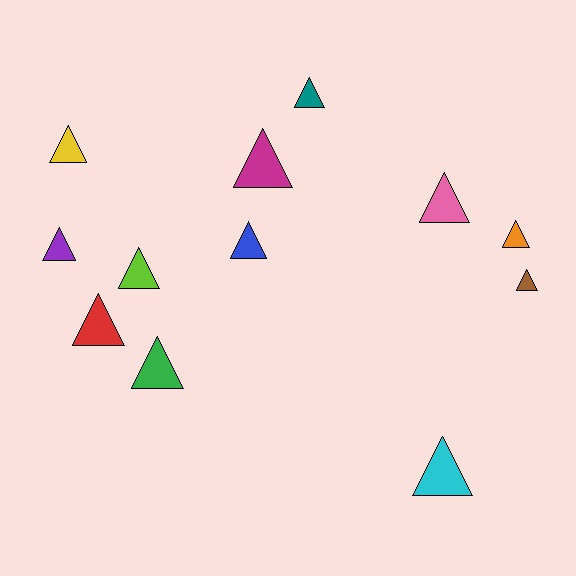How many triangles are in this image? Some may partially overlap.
There are 12 triangles.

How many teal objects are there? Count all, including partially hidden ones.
There is 1 teal object.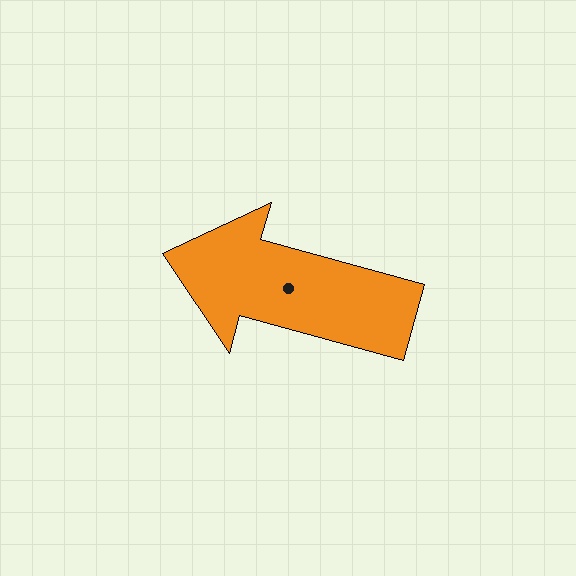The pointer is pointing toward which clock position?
Roughly 10 o'clock.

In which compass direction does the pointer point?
West.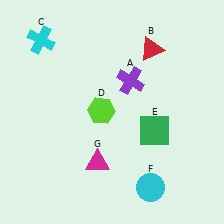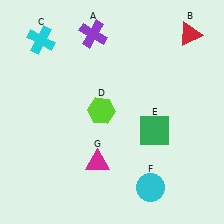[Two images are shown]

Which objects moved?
The objects that moved are: the purple cross (A), the red triangle (B).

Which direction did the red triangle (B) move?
The red triangle (B) moved right.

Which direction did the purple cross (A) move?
The purple cross (A) moved up.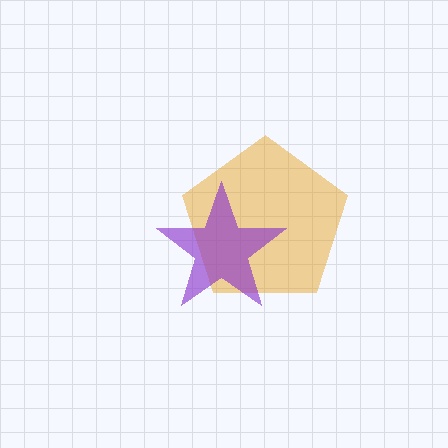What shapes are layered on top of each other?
The layered shapes are: an orange pentagon, a purple star.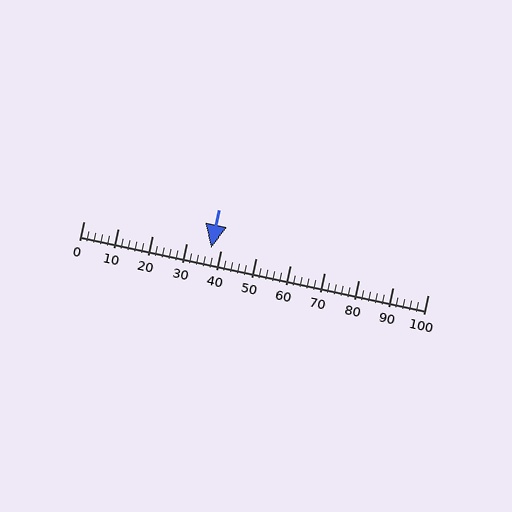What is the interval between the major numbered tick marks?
The major tick marks are spaced 10 units apart.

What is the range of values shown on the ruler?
The ruler shows values from 0 to 100.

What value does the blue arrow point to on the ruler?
The blue arrow points to approximately 37.